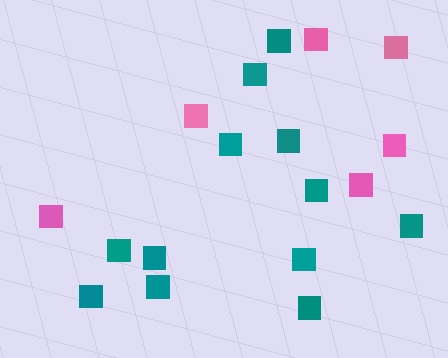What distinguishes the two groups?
There are 2 groups: one group of pink squares (6) and one group of teal squares (12).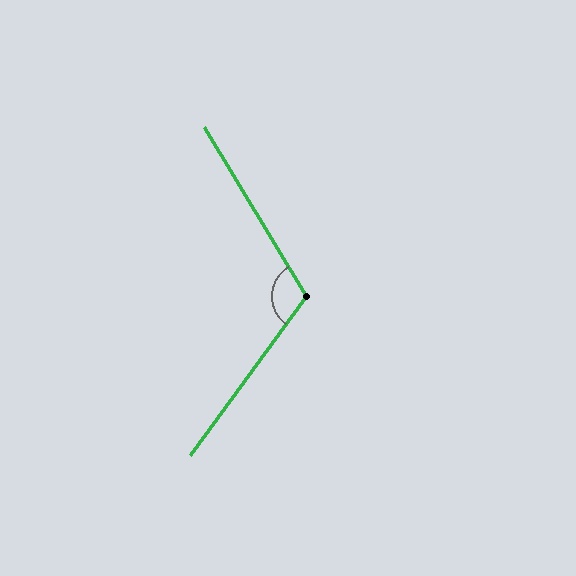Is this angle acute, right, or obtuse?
It is obtuse.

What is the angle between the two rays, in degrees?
Approximately 113 degrees.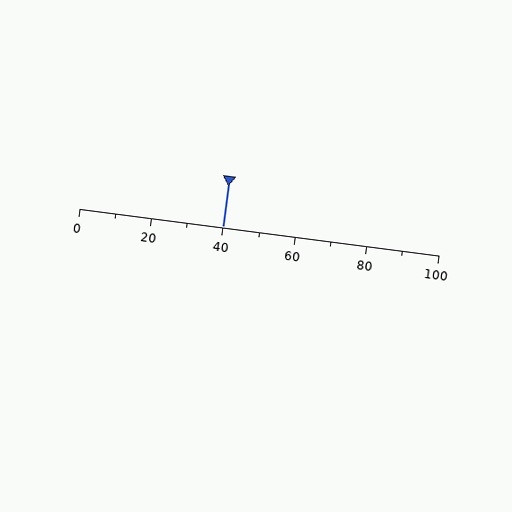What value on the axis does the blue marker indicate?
The marker indicates approximately 40.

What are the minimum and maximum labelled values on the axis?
The axis runs from 0 to 100.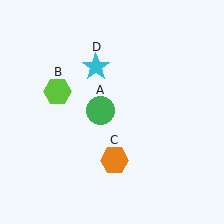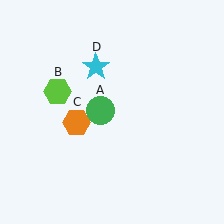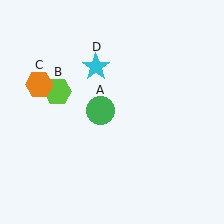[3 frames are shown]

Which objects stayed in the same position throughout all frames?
Green circle (object A) and lime hexagon (object B) and cyan star (object D) remained stationary.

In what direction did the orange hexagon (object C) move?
The orange hexagon (object C) moved up and to the left.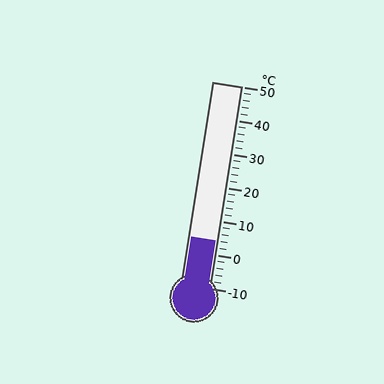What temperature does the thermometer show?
The thermometer shows approximately 4°C.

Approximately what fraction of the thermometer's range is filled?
The thermometer is filled to approximately 25% of its range.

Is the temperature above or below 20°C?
The temperature is below 20°C.